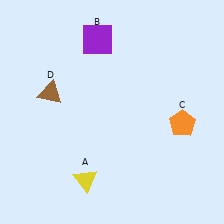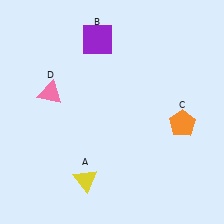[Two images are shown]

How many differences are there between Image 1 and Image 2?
There is 1 difference between the two images.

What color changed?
The triangle (D) changed from brown in Image 1 to pink in Image 2.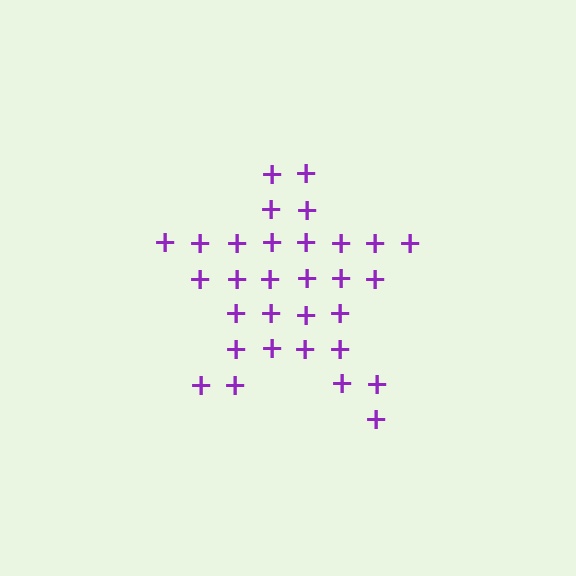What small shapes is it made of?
It is made of small plus signs.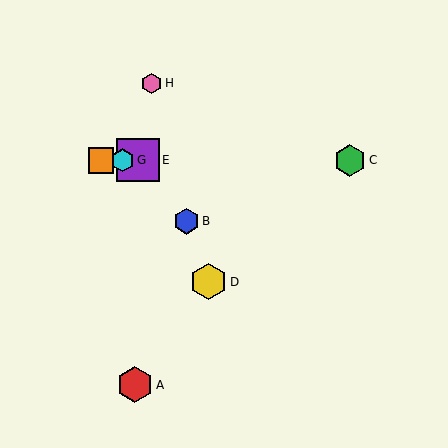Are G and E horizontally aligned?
Yes, both are at y≈160.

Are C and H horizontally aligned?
No, C is at y≈160 and H is at y≈83.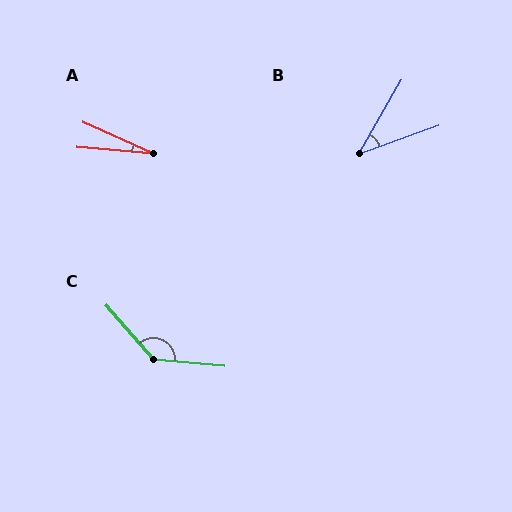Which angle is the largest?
C, at approximately 136 degrees.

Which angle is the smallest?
A, at approximately 19 degrees.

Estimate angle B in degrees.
Approximately 40 degrees.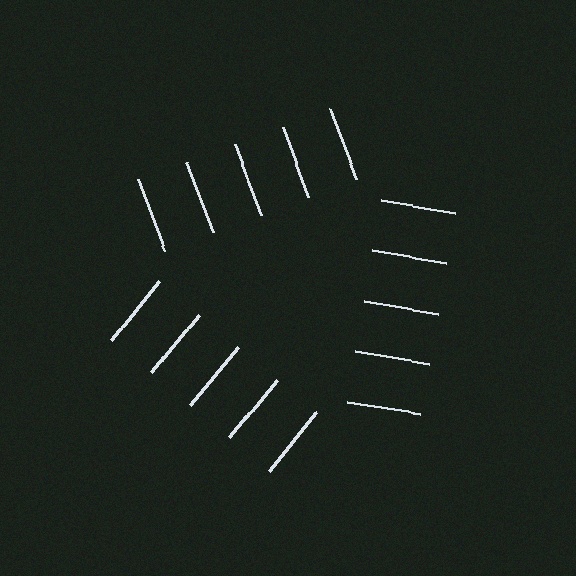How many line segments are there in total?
15 — 5 along each of the 3 edges.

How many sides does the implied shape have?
3 sides — the line-ends trace a triangle.